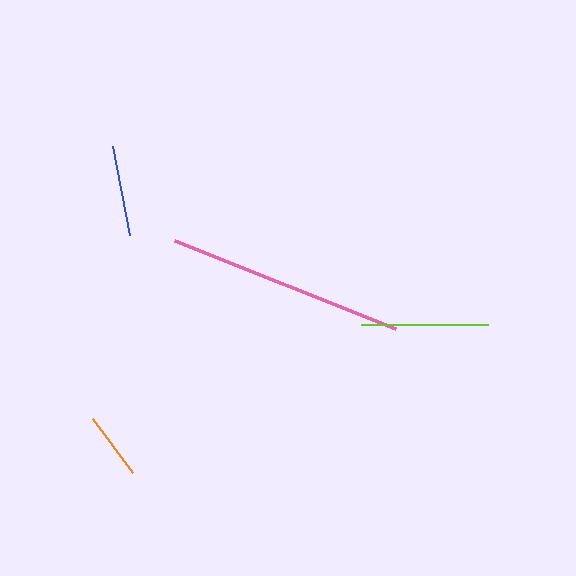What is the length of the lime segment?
The lime segment is approximately 127 pixels long.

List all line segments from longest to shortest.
From longest to shortest: pink, lime, blue, orange.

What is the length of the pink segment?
The pink segment is approximately 238 pixels long.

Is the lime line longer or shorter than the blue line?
The lime line is longer than the blue line.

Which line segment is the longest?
The pink line is the longest at approximately 238 pixels.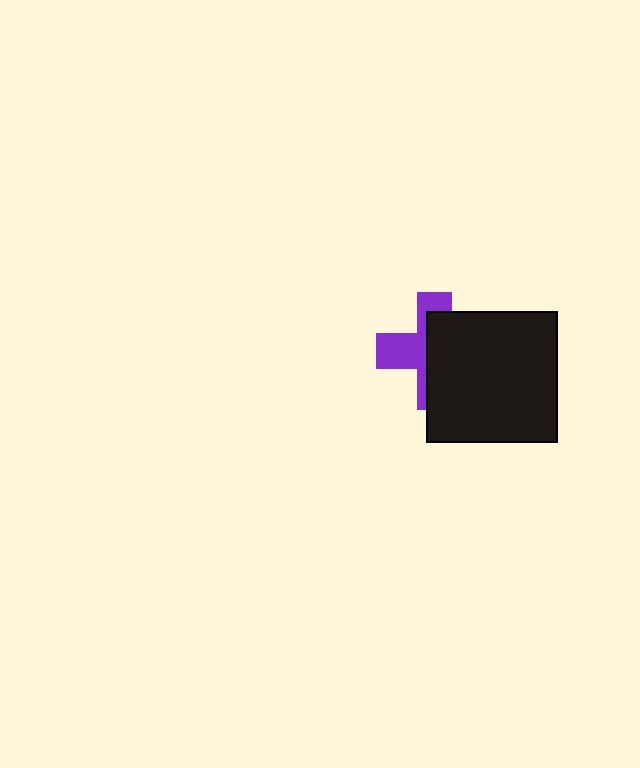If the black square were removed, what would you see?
You would see the complete purple cross.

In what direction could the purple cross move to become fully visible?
The purple cross could move left. That would shift it out from behind the black square entirely.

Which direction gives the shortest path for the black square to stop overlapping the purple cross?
Moving right gives the shortest separation.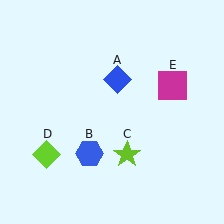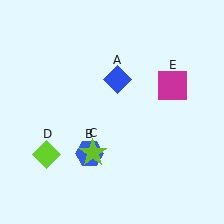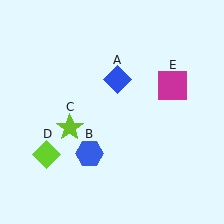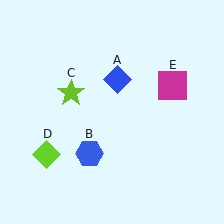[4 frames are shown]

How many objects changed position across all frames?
1 object changed position: lime star (object C).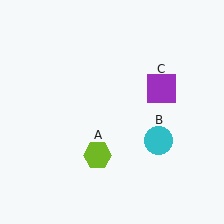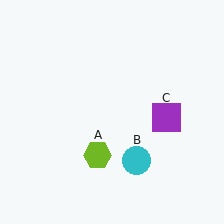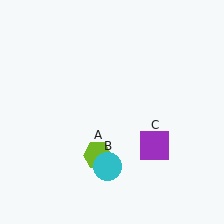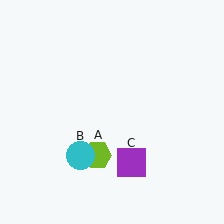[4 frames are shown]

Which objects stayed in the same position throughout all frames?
Lime hexagon (object A) remained stationary.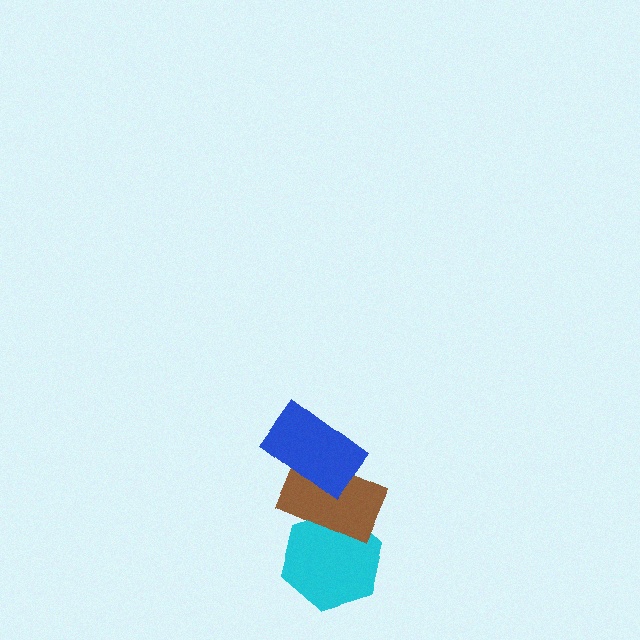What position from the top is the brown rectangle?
The brown rectangle is 2nd from the top.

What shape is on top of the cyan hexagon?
The brown rectangle is on top of the cyan hexagon.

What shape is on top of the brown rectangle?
The blue rectangle is on top of the brown rectangle.